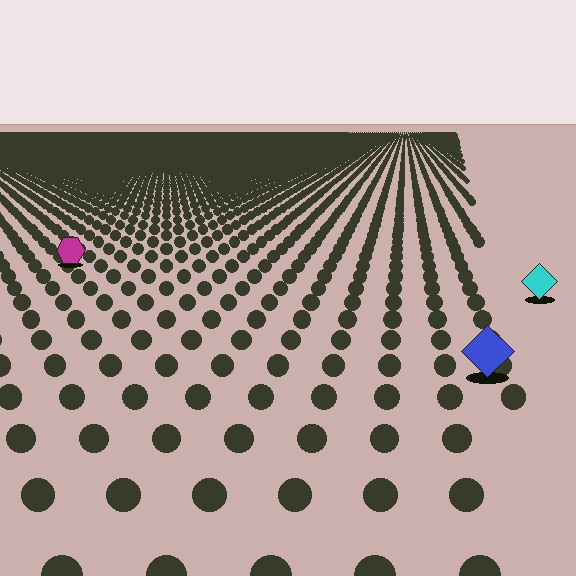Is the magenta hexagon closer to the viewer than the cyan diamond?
No. The cyan diamond is closer — you can tell from the texture gradient: the ground texture is coarser near it.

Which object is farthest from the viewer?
The magenta hexagon is farthest from the viewer. It appears smaller and the ground texture around it is denser.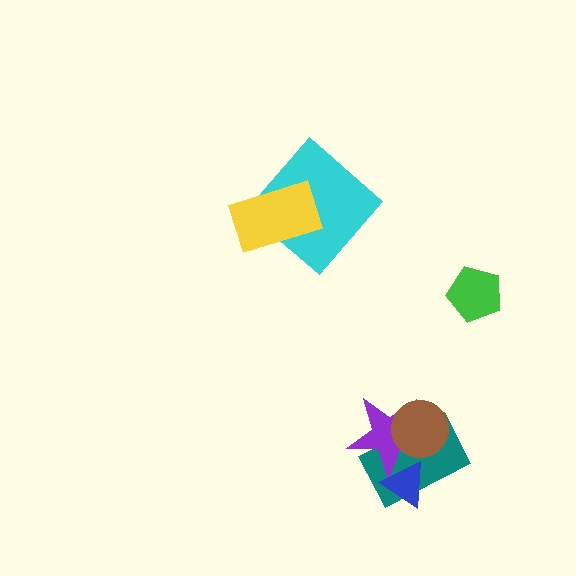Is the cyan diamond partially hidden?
Yes, it is partially covered by another shape.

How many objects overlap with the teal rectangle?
3 objects overlap with the teal rectangle.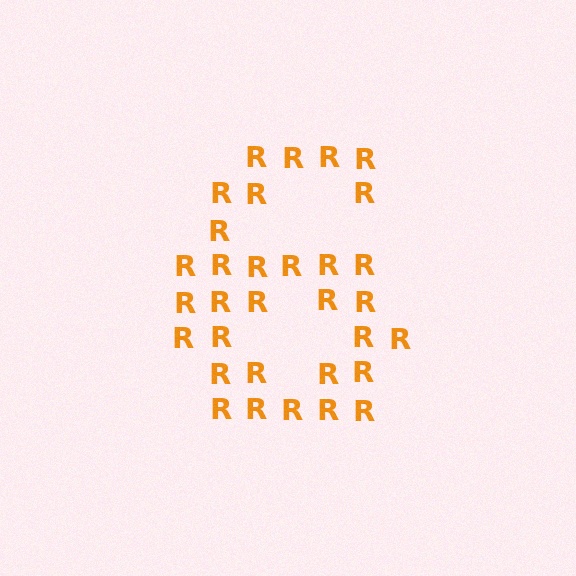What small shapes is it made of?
It is made of small letter R's.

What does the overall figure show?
The overall figure shows the digit 6.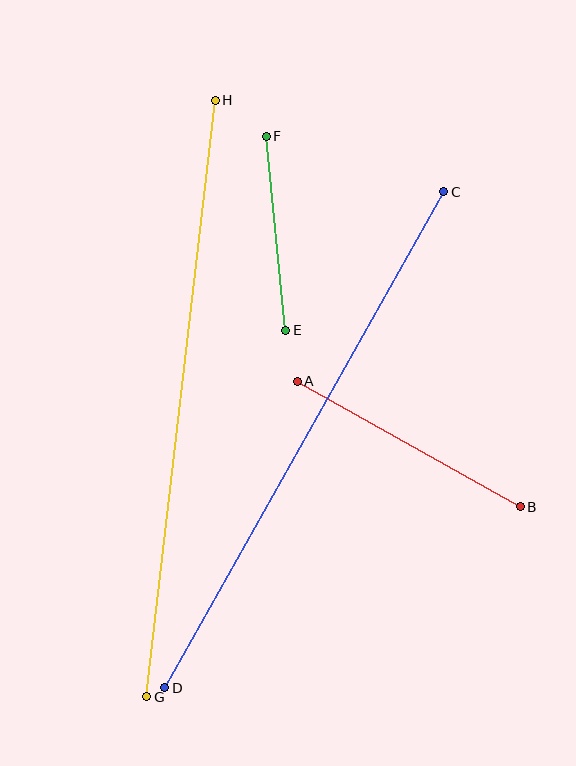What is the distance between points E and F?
The distance is approximately 195 pixels.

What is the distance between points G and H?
The distance is approximately 600 pixels.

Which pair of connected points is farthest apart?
Points G and H are farthest apart.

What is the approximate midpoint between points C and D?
The midpoint is at approximately (304, 440) pixels.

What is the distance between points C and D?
The distance is approximately 569 pixels.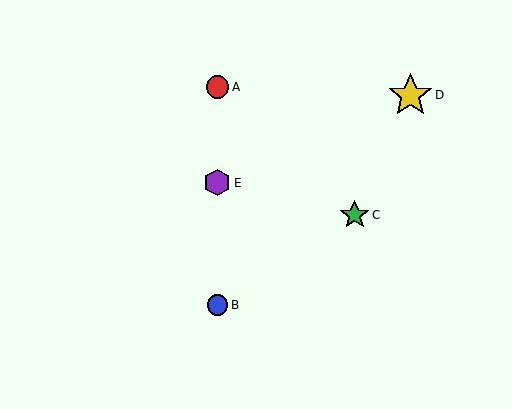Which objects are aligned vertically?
Objects A, B, E are aligned vertically.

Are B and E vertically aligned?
Yes, both are at x≈217.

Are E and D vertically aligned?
No, E is at x≈217 and D is at x≈410.